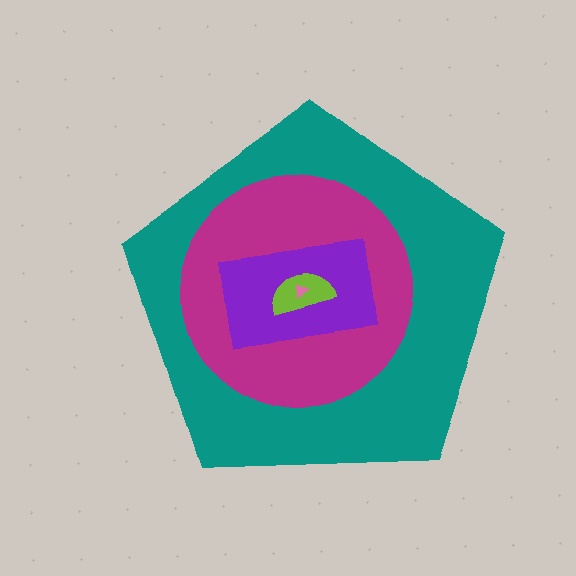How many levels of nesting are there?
5.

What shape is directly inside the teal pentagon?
The magenta circle.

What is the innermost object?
The pink triangle.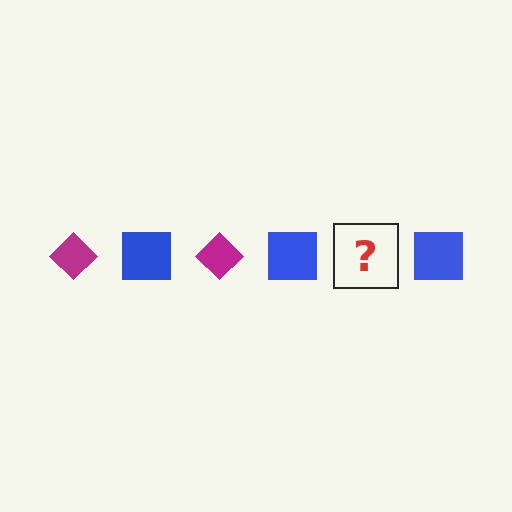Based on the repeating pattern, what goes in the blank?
The blank should be a magenta diamond.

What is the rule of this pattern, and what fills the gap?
The rule is that the pattern alternates between magenta diamond and blue square. The gap should be filled with a magenta diamond.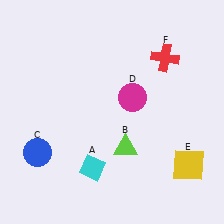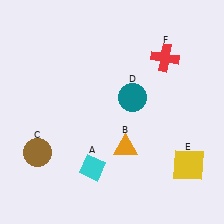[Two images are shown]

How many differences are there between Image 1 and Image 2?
There are 3 differences between the two images.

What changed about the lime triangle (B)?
In Image 1, B is lime. In Image 2, it changed to orange.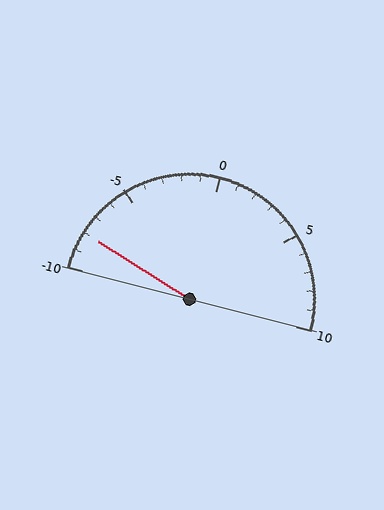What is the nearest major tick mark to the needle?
The nearest major tick mark is -10.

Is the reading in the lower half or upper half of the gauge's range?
The reading is in the lower half of the range (-10 to 10).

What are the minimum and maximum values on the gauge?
The gauge ranges from -10 to 10.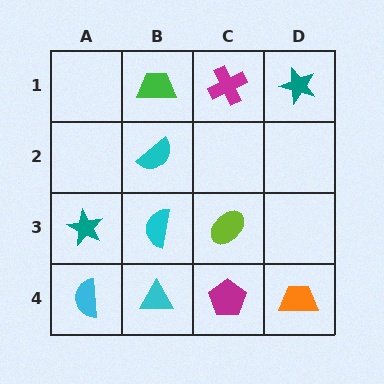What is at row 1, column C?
A magenta cross.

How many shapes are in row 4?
4 shapes.